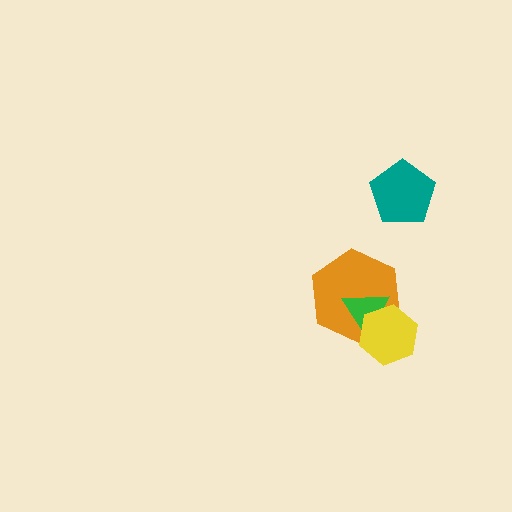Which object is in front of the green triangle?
The yellow hexagon is in front of the green triangle.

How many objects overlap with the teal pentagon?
0 objects overlap with the teal pentagon.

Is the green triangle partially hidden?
Yes, it is partially covered by another shape.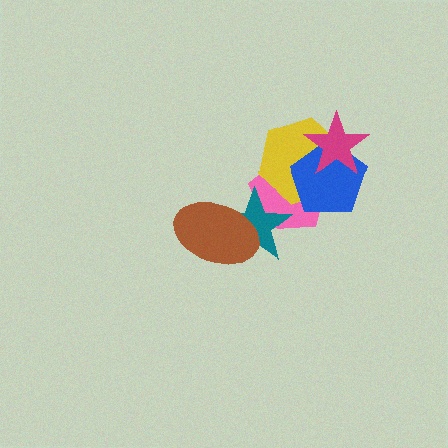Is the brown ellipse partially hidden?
No, no other shape covers it.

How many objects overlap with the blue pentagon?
3 objects overlap with the blue pentagon.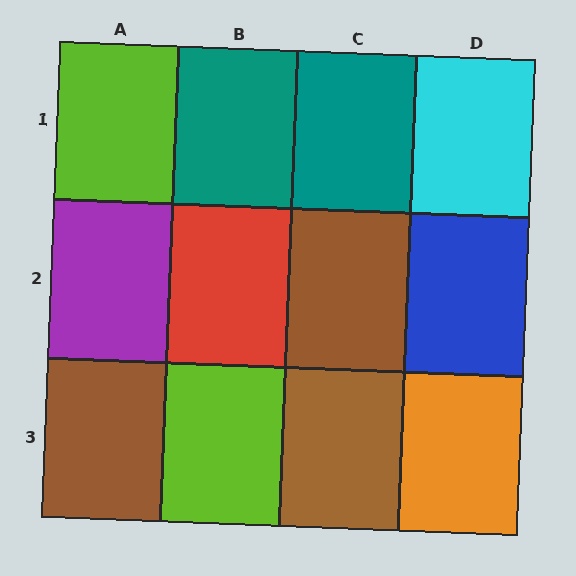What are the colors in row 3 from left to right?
Brown, lime, brown, orange.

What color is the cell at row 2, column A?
Purple.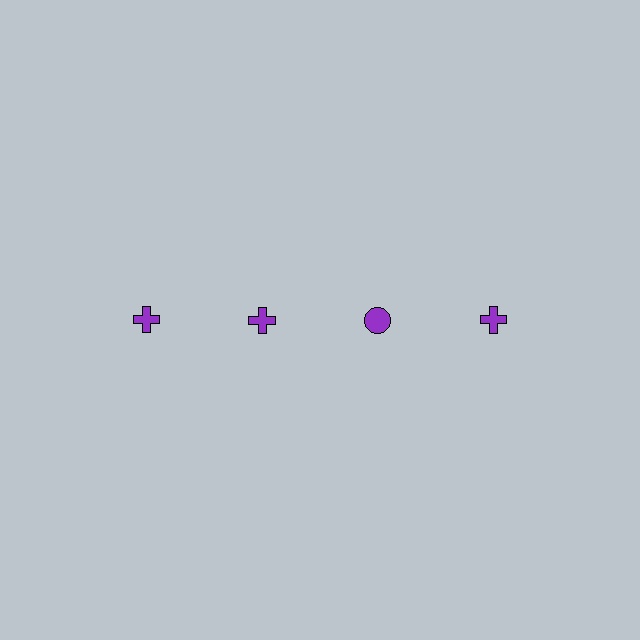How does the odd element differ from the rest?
It has a different shape: circle instead of cross.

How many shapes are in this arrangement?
There are 4 shapes arranged in a grid pattern.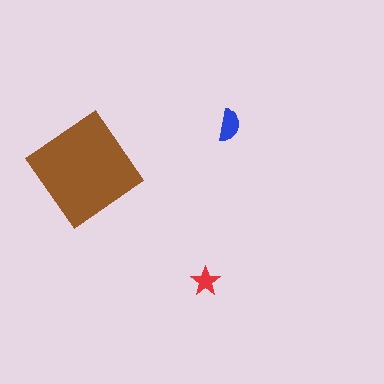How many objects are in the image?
There are 3 objects in the image.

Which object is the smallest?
The red star.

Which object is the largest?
The brown diamond.